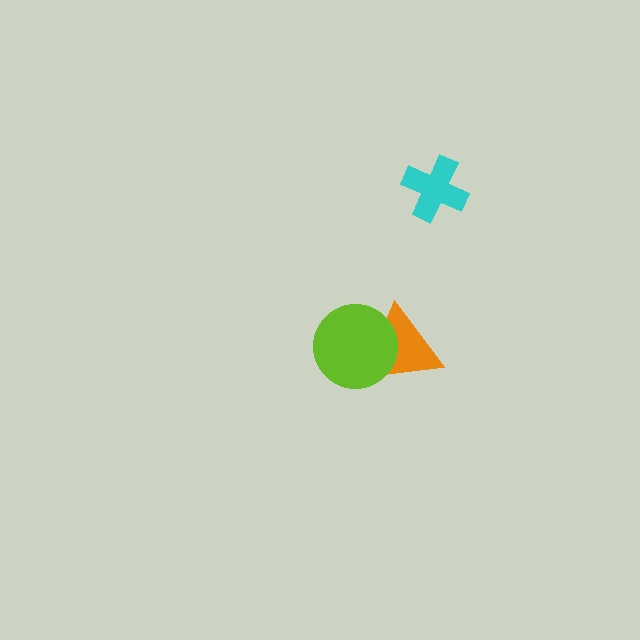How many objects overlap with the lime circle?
1 object overlaps with the lime circle.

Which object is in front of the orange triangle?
The lime circle is in front of the orange triangle.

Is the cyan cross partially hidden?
No, no other shape covers it.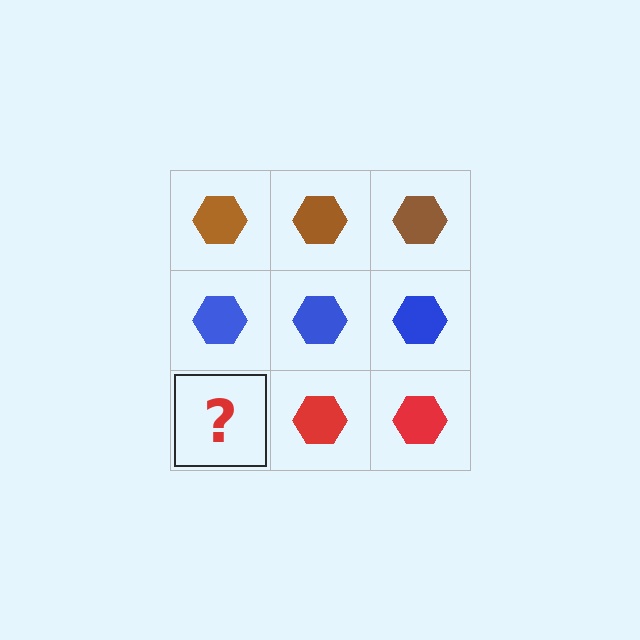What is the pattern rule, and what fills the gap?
The rule is that each row has a consistent color. The gap should be filled with a red hexagon.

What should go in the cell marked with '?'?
The missing cell should contain a red hexagon.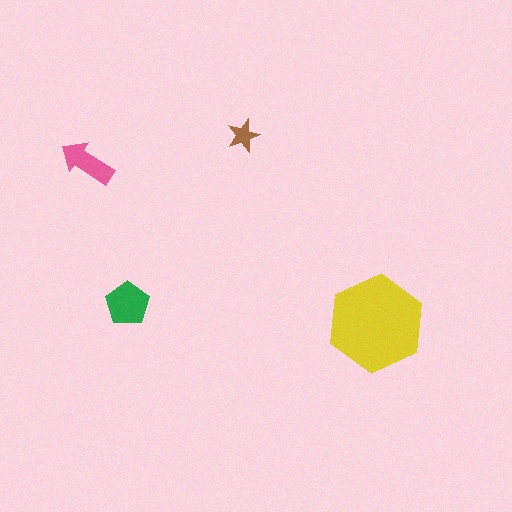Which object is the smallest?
The brown star.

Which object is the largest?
The yellow hexagon.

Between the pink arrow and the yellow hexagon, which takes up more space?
The yellow hexagon.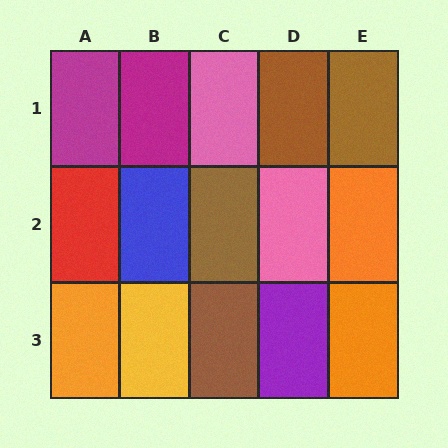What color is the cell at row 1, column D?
Brown.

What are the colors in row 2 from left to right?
Red, blue, brown, pink, orange.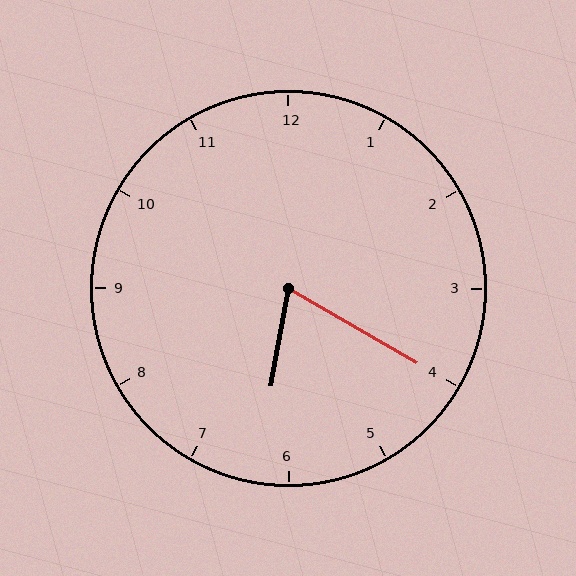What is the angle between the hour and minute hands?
Approximately 70 degrees.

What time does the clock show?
6:20.